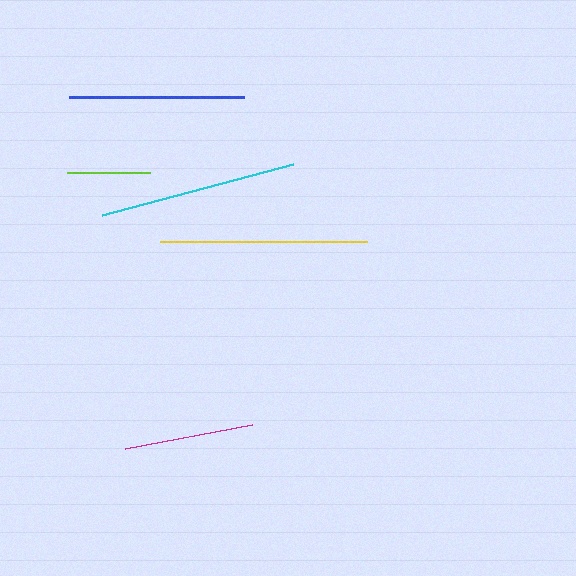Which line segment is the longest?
The yellow line is the longest at approximately 207 pixels.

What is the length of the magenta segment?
The magenta segment is approximately 130 pixels long.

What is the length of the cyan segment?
The cyan segment is approximately 198 pixels long.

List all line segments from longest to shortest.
From longest to shortest: yellow, cyan, blue, magenta, lime.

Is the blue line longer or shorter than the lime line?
The blue line is longer than the lime line.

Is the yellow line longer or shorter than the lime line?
The yellow line is longer than the lime line.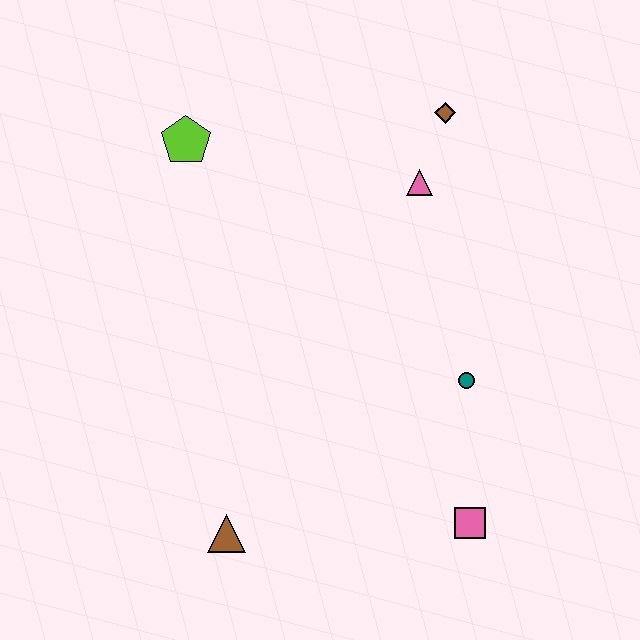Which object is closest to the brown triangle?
The pink square is closest to the brown triangle.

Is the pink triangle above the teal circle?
Yes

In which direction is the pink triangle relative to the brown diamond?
The pink triangle is below the brown diamond.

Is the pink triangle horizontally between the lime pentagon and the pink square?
Yes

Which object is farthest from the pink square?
The lime pentagon is farthest from the pink square.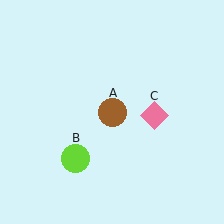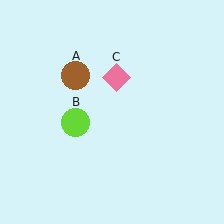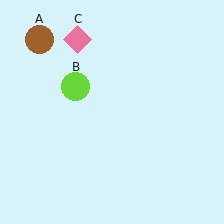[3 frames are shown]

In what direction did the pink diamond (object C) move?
The pink diamond (object C) moved up and to the left.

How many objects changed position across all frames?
3 objects changed position: brown circle (object A), lime circle (object B), pink diamond (object C).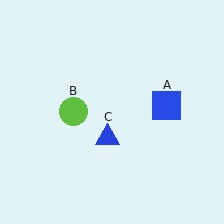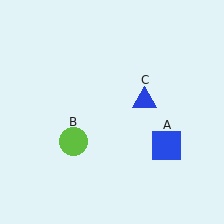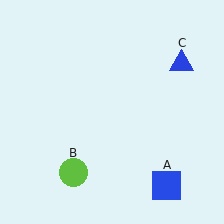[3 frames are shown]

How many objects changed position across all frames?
3 objects changed position: blue square (object A), lime circle (object B), blue triangle (object C).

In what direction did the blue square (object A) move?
The blue square (object A) moved down.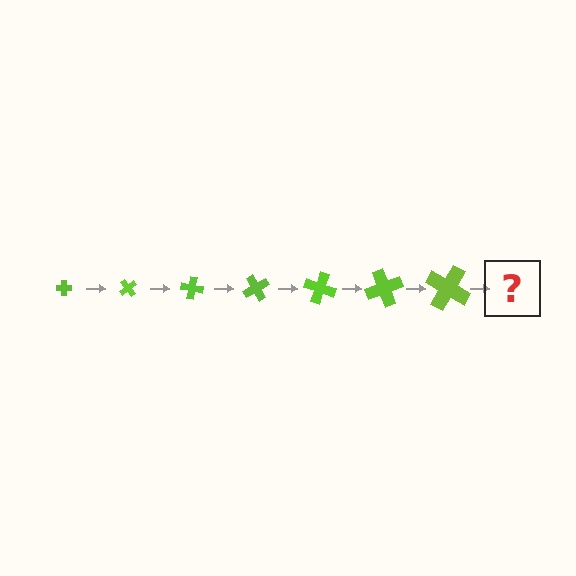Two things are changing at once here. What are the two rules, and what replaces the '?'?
The two rules are that the cross grows larger each step and it rotates 50 degrees each step. The '?' should be a cross, larger than the previous one and rotated 350 degrees from the start.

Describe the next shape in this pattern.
It should be a cross, larger than the previous one and rotated 350 degrees from the start.